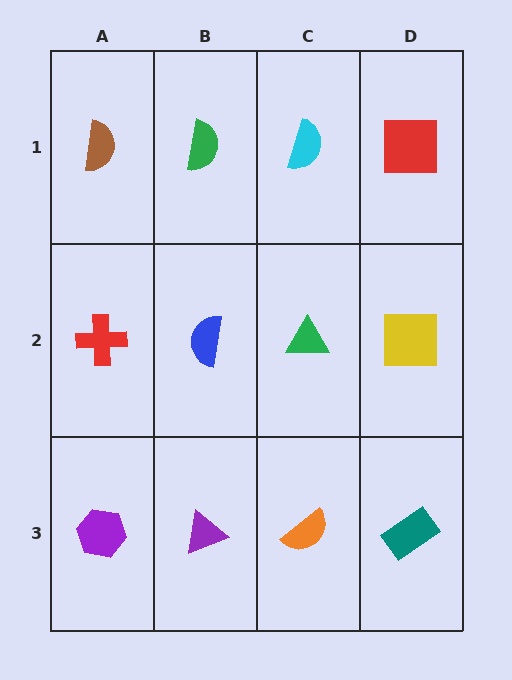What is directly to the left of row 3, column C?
A purple triangle.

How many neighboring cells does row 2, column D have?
3.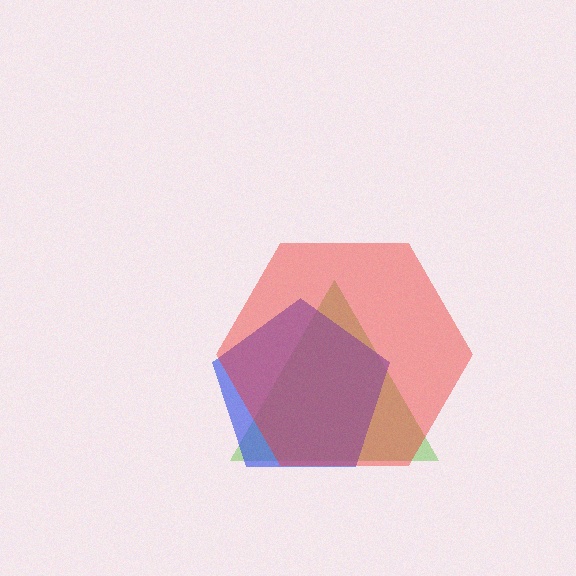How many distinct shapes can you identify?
There are 3 distinct shapes: a lime triangle, a blue pentagon, a red hexagon.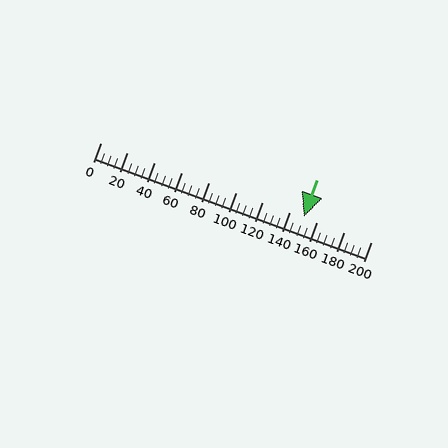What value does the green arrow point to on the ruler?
The green arrow points to approximately 150.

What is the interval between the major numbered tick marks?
The major tick marks are spaced 20 units apart.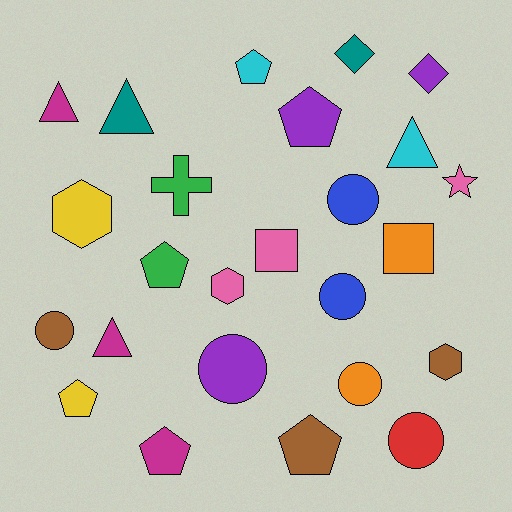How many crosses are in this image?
There is 1 cross.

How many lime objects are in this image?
There are no lime objects.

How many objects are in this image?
There are 25 objects.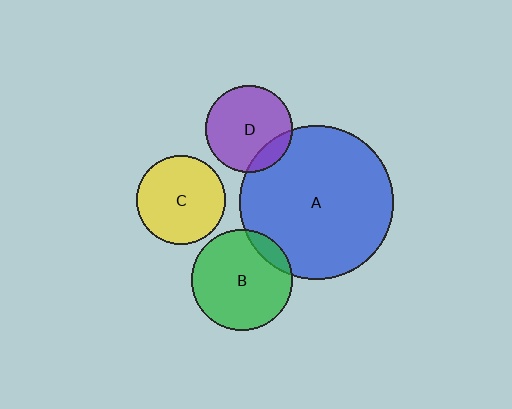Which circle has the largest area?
Circle A (blue).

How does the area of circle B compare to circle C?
Approximately 1.3 times.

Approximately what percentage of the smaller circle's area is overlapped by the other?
Approximately 10%.